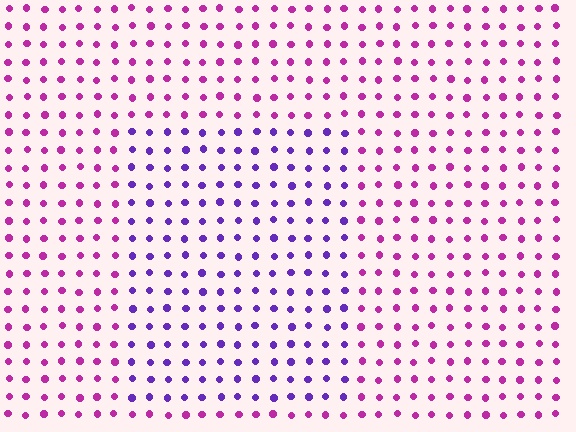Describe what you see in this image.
The image is filled with small magenta elements in a uniform arrangement. A rectangle-shaped region is visible where the elements are tinted to a slightly different hue, forming a subtle color boundary.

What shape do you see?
I see a rectangle.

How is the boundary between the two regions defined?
The boundary is defined purely by a slight shift in hue (about 45 degrees). Spacing, size, and orientation are identical on both sides.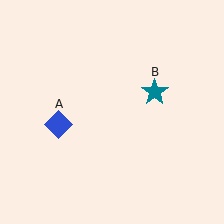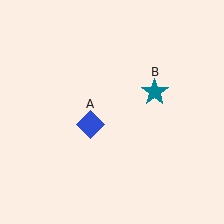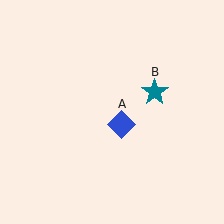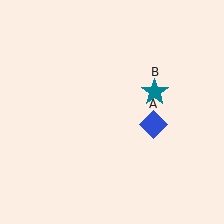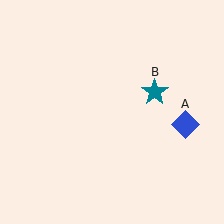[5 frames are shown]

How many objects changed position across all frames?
1 object changed position: blue diamond (object A).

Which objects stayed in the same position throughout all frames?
Teal star (object B) remained stationary.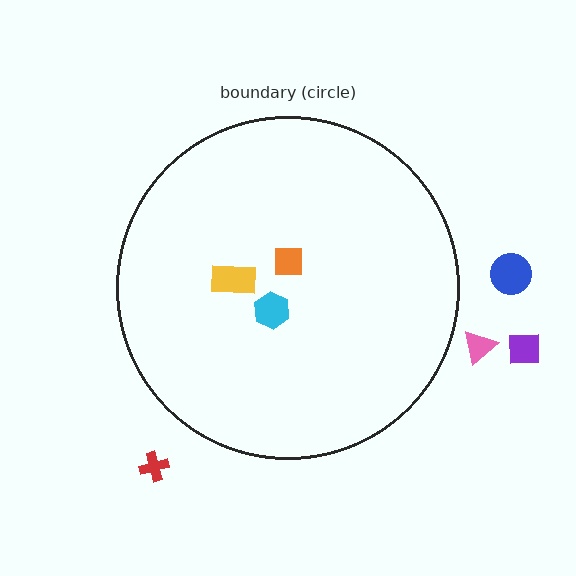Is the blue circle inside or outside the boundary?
Outside.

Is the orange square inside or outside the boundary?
Inside.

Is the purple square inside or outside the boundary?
Outside.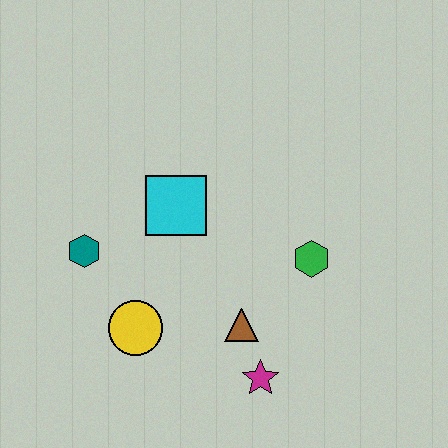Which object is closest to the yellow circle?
The teal hexagon is closest to the yellow circle.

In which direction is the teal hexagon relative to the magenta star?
The teal hexagon is to the left of the magenta star.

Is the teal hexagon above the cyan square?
No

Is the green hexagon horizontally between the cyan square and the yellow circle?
No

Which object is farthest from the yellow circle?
The green hexagon is farthest from the yellow circle.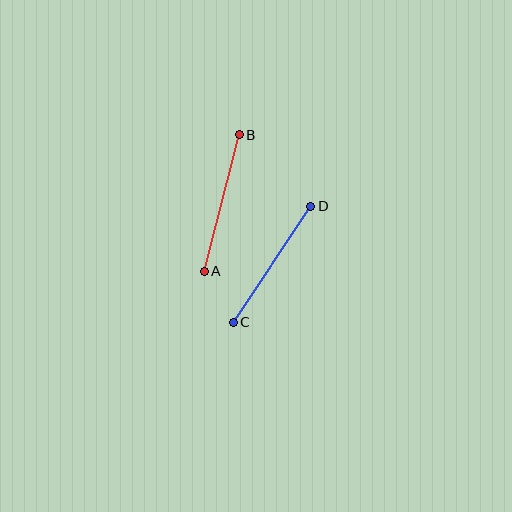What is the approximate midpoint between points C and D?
The midpoint is at approximately (272, 264) pixels.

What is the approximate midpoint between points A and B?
The midpoint is at approximately (222, 203) pixels.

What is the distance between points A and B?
The distance is approximately 141 pixels.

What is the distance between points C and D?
The distance is approximately 140 pixels.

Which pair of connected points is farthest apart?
Points A and B are farthest apart.